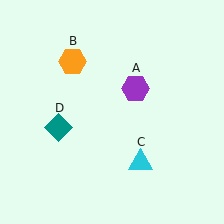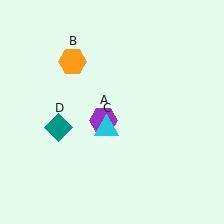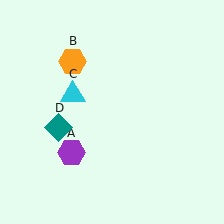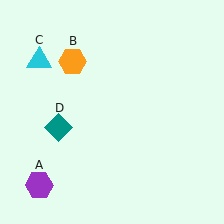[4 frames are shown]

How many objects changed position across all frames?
2 objects changed position: purple hexagon (object A), cyan triangle (object C).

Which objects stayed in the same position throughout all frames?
Orange hexagon (object B) and teal diamond (object D) remained stationary.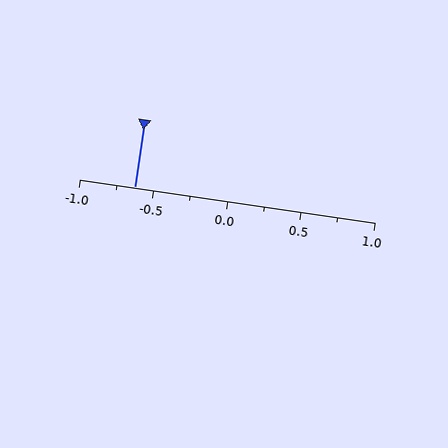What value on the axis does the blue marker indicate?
The marker indicates approximately -0.62.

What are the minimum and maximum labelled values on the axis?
The axis runs from -1.0 to 1.0.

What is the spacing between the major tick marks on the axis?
The major ticks are spaced 0.5 apart.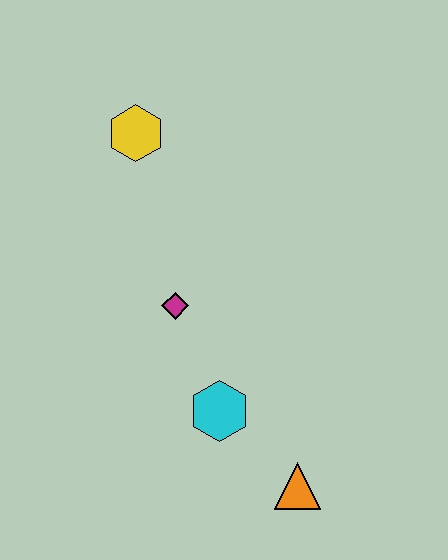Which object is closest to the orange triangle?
The cyan hexagon is closest to the orange triangle.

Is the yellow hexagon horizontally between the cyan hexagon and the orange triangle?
No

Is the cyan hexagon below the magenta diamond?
Yes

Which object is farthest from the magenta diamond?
The orange triangle is farthest from the magenta diamond.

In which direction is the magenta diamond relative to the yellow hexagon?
The magenta diamond is below the yellow hexagon.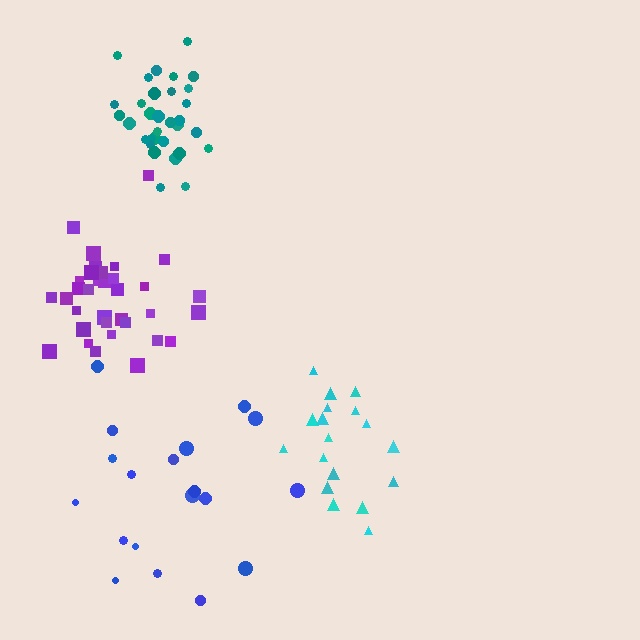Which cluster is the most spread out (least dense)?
Blue.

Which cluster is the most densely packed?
Teal.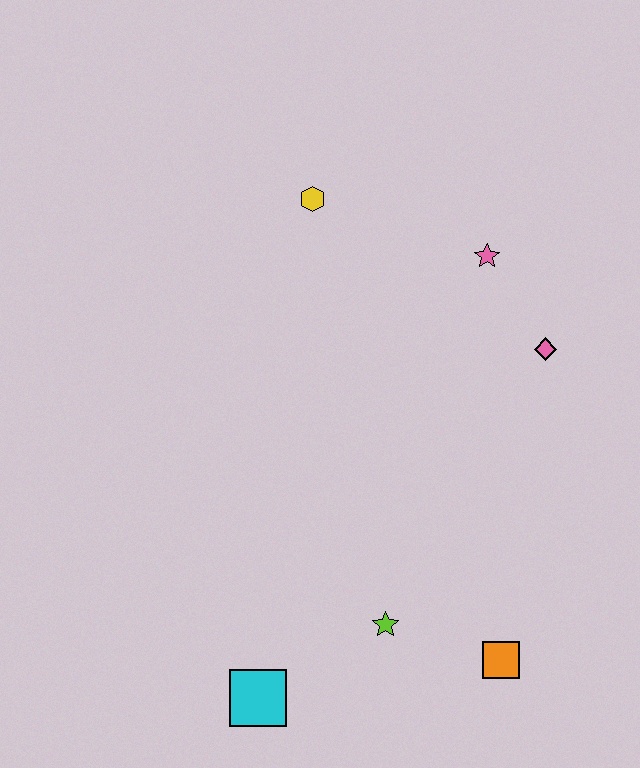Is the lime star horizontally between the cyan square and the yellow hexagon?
No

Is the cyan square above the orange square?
No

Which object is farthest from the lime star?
The yellow hexagon is farthest from the lime star.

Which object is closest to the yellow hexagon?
The pink star is closest to the yellow hexagon.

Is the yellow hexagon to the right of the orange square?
No